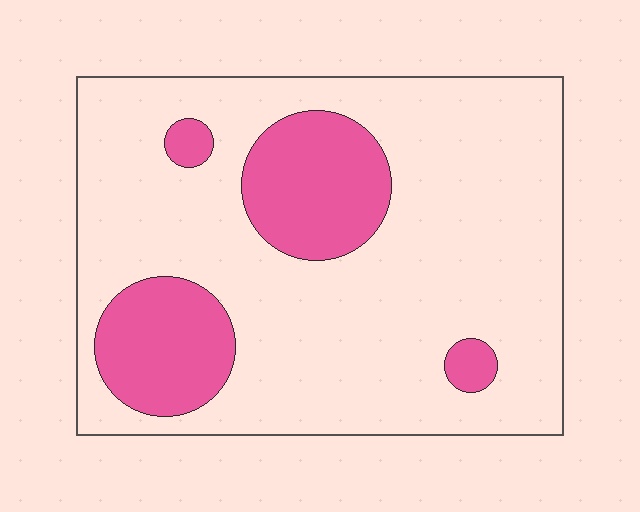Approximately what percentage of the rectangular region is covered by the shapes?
Approximately 20%.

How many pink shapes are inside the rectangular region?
4.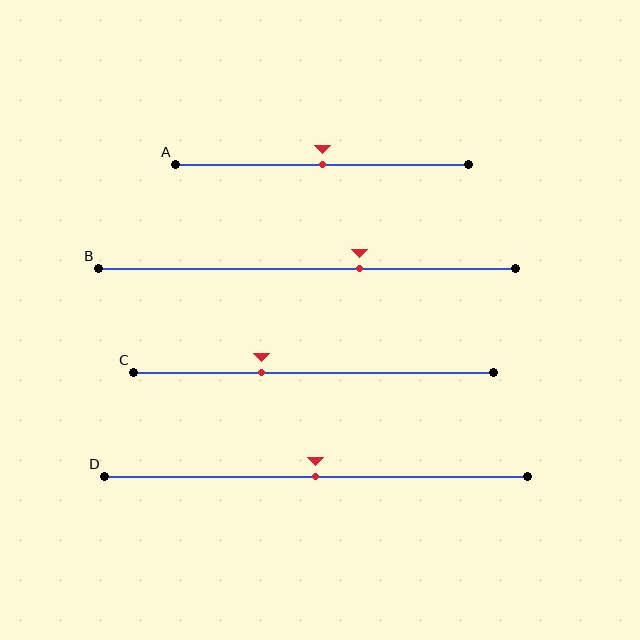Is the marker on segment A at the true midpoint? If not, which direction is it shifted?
Yes, the marker on segment A is at the true midpoint.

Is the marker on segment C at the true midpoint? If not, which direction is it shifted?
No, the marker on segment C is shifted to the left by about 14% of the segment length.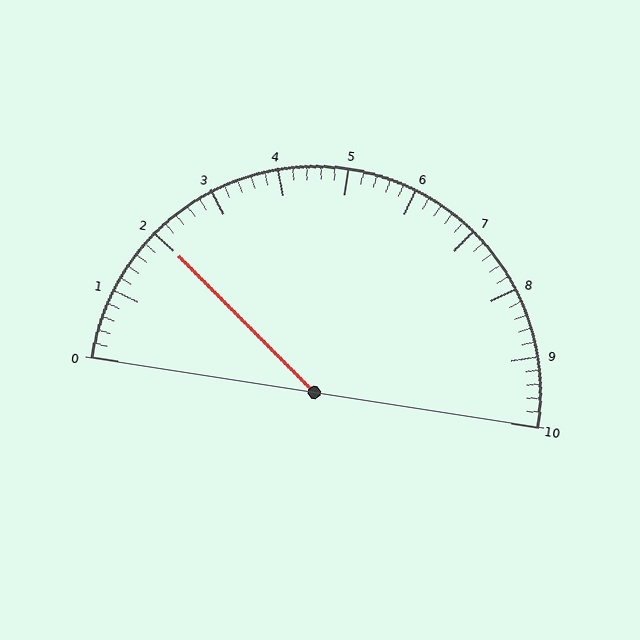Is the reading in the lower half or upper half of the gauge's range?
The reading is in the lower half of the range (0 to 10).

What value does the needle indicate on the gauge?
The needle indicates approximately 2.0.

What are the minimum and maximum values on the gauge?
The gauge ranges from 0 to 10.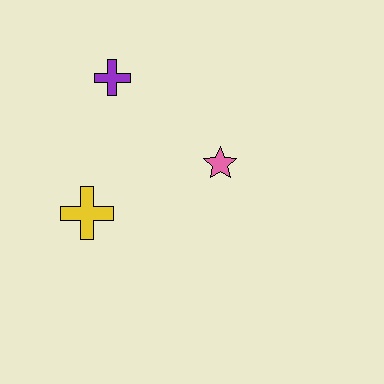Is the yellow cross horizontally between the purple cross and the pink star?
No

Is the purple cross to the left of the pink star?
Yes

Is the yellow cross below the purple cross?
Yes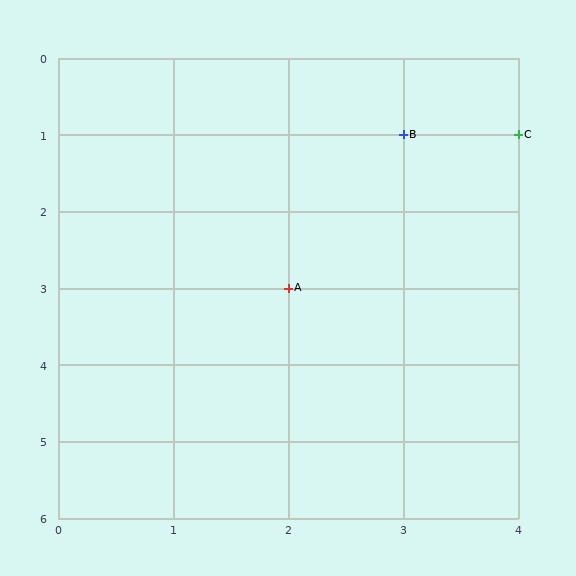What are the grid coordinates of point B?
Point B is at grid coordinates (3, 1).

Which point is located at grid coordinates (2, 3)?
Point A is at (2, 3).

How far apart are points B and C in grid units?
Points B and C are 1 column apart.